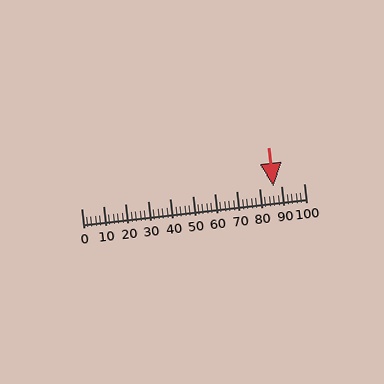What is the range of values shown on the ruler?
The ruler shows values from 0 to 100.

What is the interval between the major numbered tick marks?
The major tick marks are spaced 10 units apart.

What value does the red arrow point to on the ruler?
The red arrow points to approximately 86.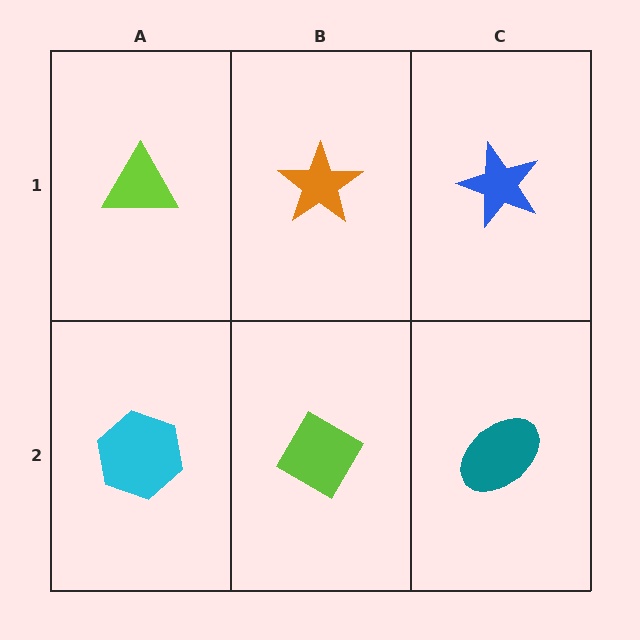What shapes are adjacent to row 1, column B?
A lime diamond (row 2, column B), a lime triangle (row 1, column A), a blue star (row 1, column C).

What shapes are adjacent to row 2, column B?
An orange star (row 1, column B), a cyan hexagon (row 2, column A), a teal ellipse (row 2, column C).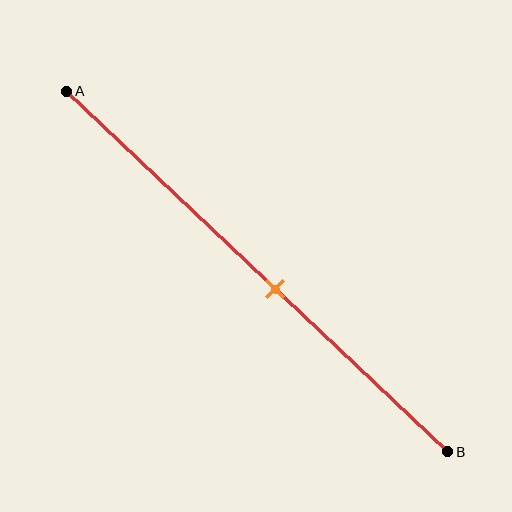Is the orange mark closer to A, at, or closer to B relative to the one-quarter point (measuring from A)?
The orange mark is closer to point B than the one-quarter point of segment AB.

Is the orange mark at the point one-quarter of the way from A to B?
No, the mark is at about 55% from A, not at the 25% one-quarter point.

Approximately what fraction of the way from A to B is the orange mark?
The orange mark is approximately 55% of the way from A to B.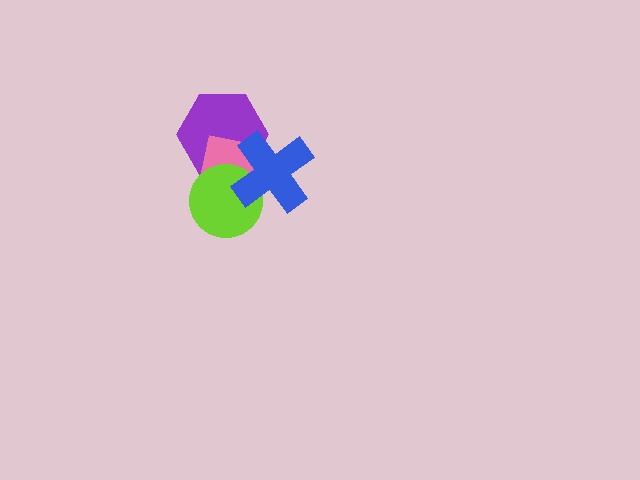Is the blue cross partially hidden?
No, no other shape covers it.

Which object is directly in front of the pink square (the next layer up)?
The lime circle is directly in front of the pink square.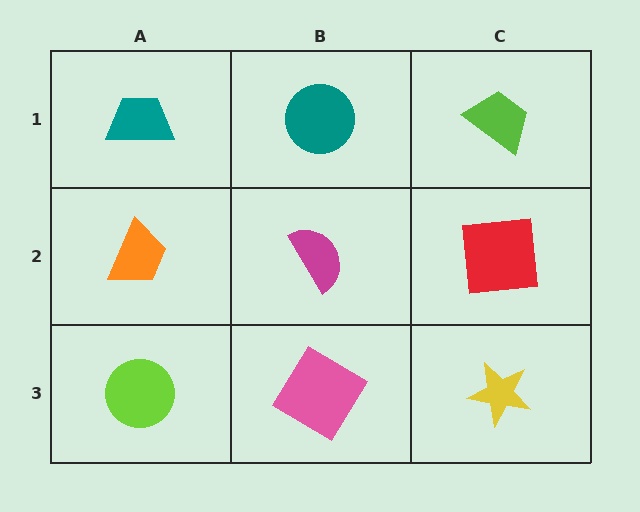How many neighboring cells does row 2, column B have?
4.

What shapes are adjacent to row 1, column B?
A magenta semicircle (row 2, column B), a teal trapezoid (row 1, column A), a lime trapezoid (row 1, column C).